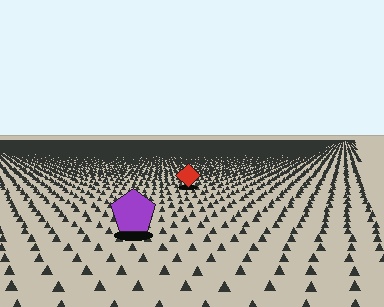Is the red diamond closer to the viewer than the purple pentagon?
No. The purple pentagon is closer — you can tell from the texture gradient: the ground texture is coarser near it.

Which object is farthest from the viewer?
The red diamond is farthest from the viewer. It appears smaller and the ground texture around it is denser.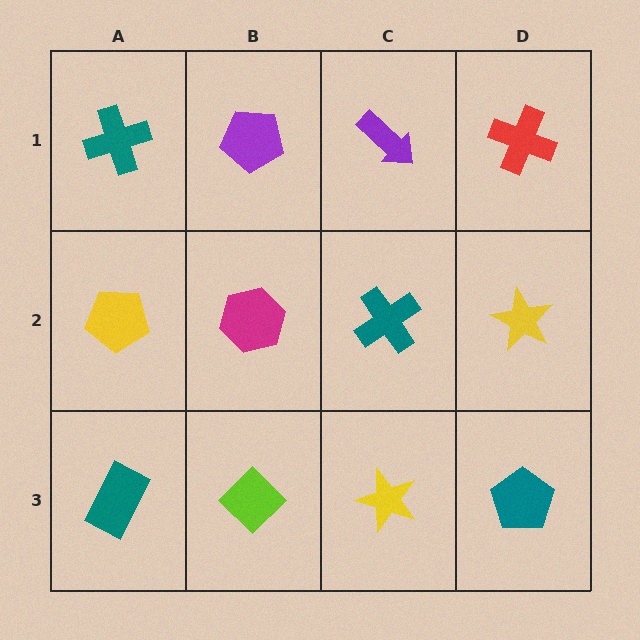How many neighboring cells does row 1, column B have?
3.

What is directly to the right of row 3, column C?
A teal pentagon.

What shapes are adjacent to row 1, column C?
A teal cross (row 2, column C), a purple pentagon (row 1, column B), a red cross (row 1, column D).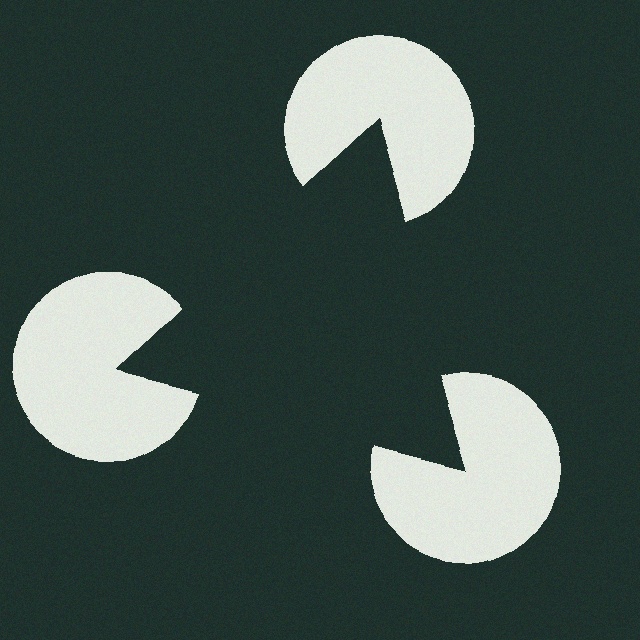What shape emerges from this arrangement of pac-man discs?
An illusory triangle — its edges are inferred from the aligned wedge cuts in the pac-man discs, not physically drawn.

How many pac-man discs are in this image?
There are 3 — one at each vertex of the illusory triangle.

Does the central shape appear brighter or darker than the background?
It typically appears slightly darker than the background, even though no actual brightness change is drawn.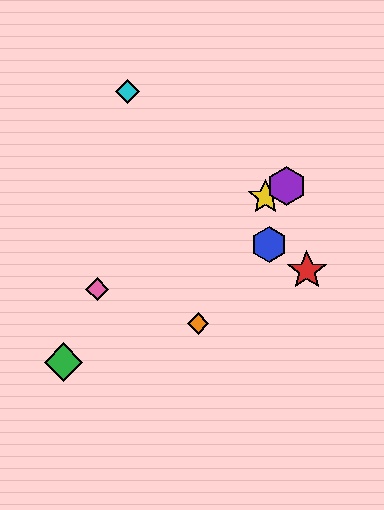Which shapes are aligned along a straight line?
The yellow star, the purple hexagon, the pink diamond are aligned along a straight line.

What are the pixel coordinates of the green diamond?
The green diamond is at (64, 362).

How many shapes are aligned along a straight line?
3 shapes (the yellow star, the purple hexagon, the pink diamond) are aligned along a straight line.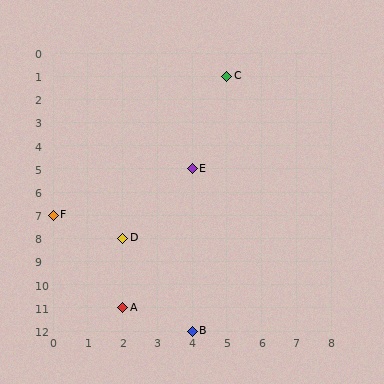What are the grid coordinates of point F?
Point F is at grid coordinates (0, 7).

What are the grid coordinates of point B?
Point B is at grid coordinates (4, 12).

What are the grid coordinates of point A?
Point A is at grid coordinates (2, 11).